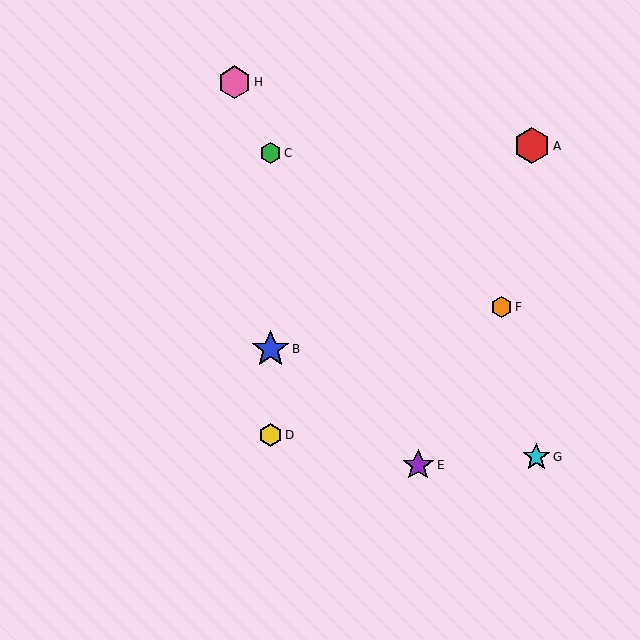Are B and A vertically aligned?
No, B is at x≈271 and A is at x≈532.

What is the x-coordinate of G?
Object G is at x≈536.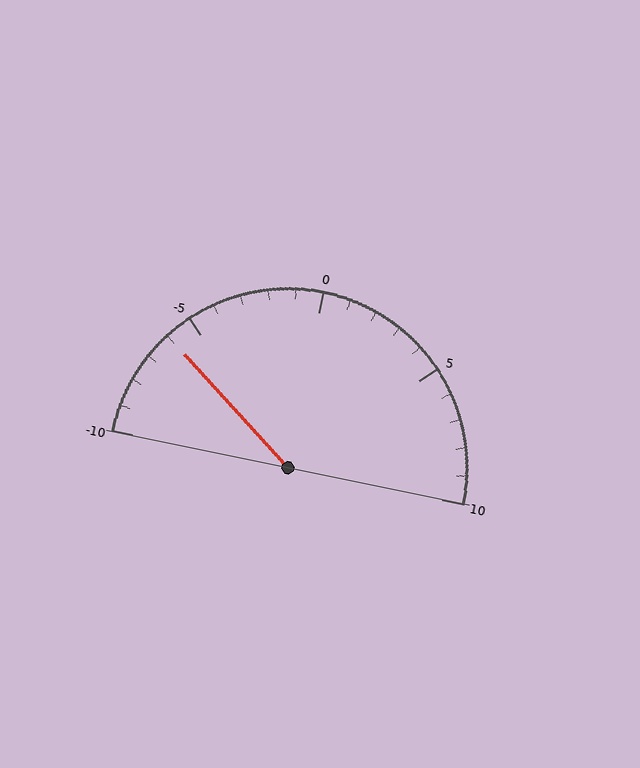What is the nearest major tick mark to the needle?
The nearest major tick mark is -5.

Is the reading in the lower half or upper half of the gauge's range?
The reading is in the lower half of the range (-10 to 10).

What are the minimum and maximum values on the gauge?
The gauge ranges from -10 to 10.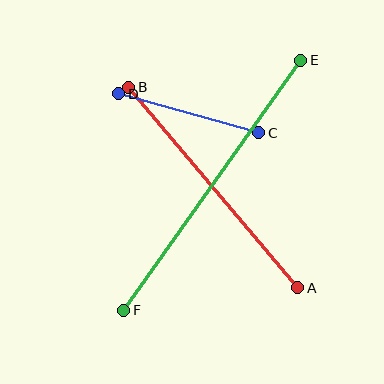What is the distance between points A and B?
The distance is approximately 263 pixels.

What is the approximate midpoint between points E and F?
The midpoint is at approximately (212, 185) pixels.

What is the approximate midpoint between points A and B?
The midpoint is at approximately (213, 187) pixels.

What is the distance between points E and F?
The distance is approximately 306 pixels.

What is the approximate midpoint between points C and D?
The midpoint is at approximately (189, 113) pixels.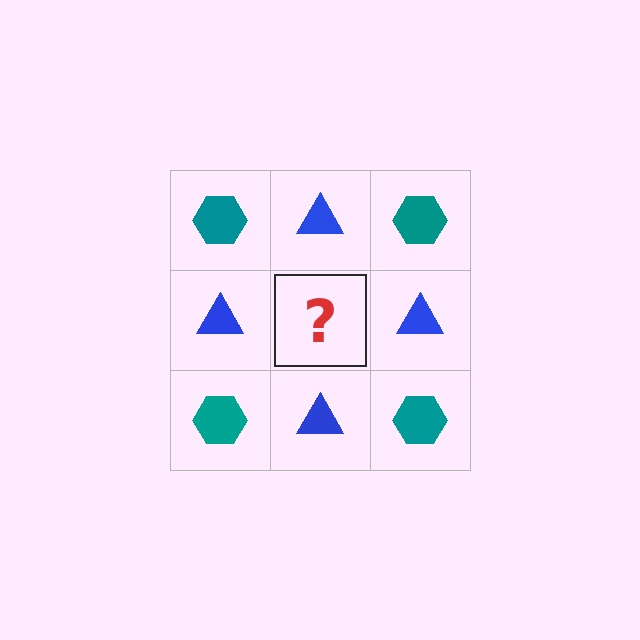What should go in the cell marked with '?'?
The missing cell should contain a teal hexagon.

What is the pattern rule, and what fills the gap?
The rule is that it alternates teal hexagon and blue triangle in a checkerboard pattern. The gap should be filled with a teal hexagon.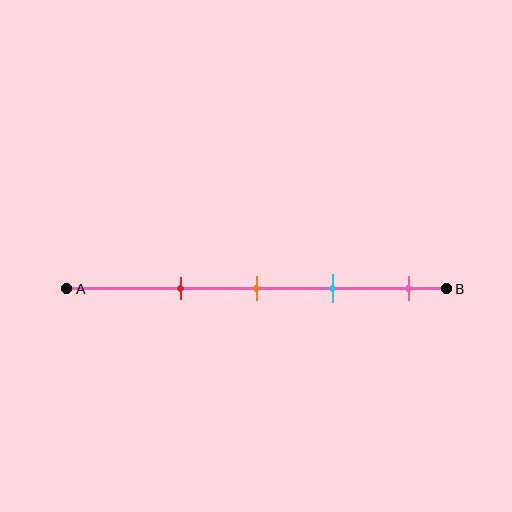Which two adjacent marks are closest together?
The orange and cyan marks are the closest adjacent pair.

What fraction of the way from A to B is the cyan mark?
The cyan mark is approximately 70% (0.7) of the way from A to B.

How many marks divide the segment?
There are 4 marks dividing the segment.